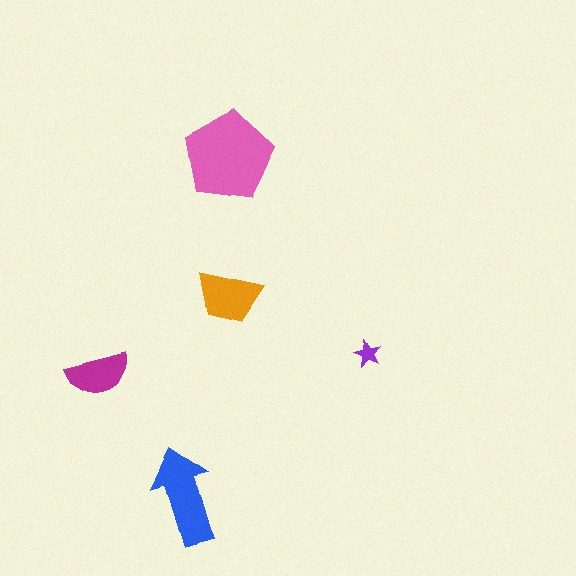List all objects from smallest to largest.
The purple star, the magenta semicircle, the orange trapezoid, the blue arrow, the pink pentagon.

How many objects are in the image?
There are 5 objects in the image.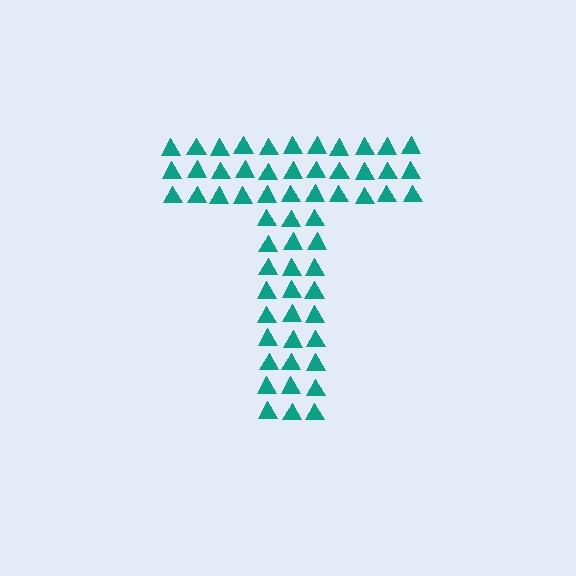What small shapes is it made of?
It is made of small triangles.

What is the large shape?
The large shape is the letter T.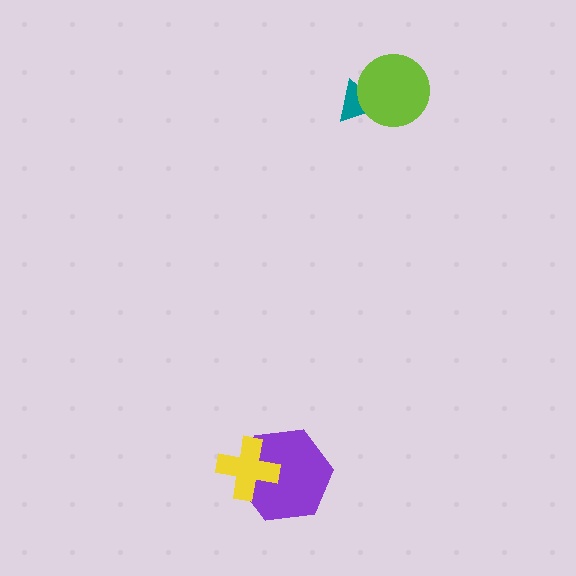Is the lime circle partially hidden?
No, no other shape covers it.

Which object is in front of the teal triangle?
The lime circle is in front of the teal triangle.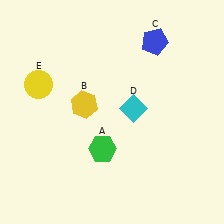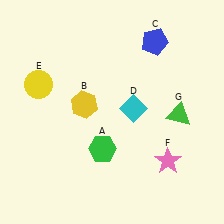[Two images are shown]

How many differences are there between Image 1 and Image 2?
There are 2 differences between the two images.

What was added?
A pink star (F), a green triangle (G) were added in Image 2.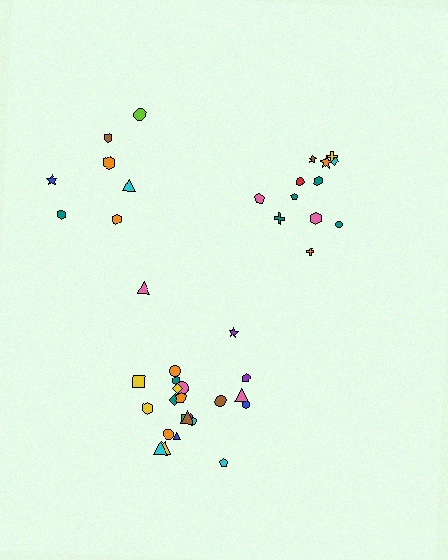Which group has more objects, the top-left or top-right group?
The top-right group.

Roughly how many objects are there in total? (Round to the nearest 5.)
Roughly 40 objects in total.